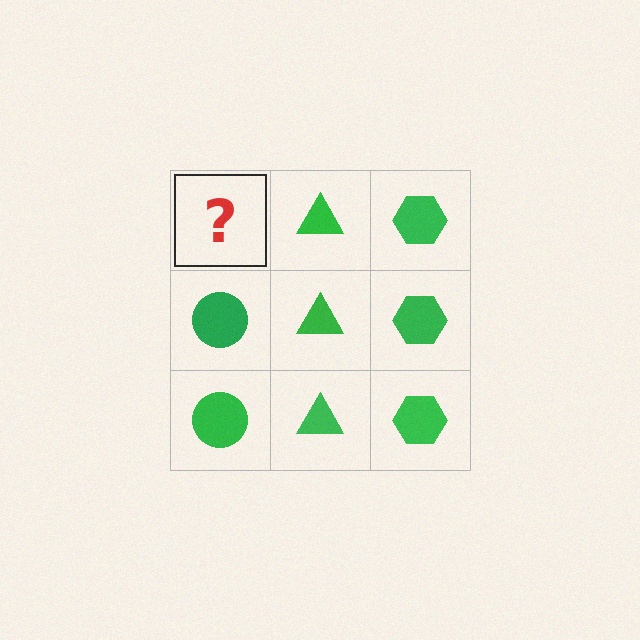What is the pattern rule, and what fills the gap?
The rule is that each column has a consistent shape. The gap should be filled with a green circle.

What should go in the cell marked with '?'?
The missing cell should contain a green circle.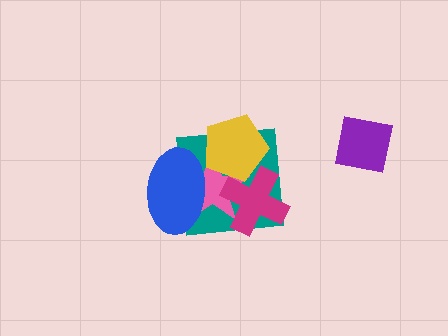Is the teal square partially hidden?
Yes, it is partially covered by another shape.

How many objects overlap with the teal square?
4 objects overlap with the teal square.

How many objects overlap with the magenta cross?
3 objects overlap with the magenta cross.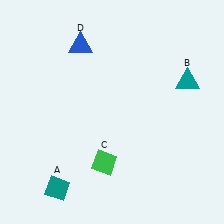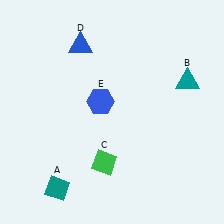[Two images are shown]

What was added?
A blue hexagon (E) was added in Image 2.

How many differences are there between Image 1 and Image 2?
There is 1 difference between the two images.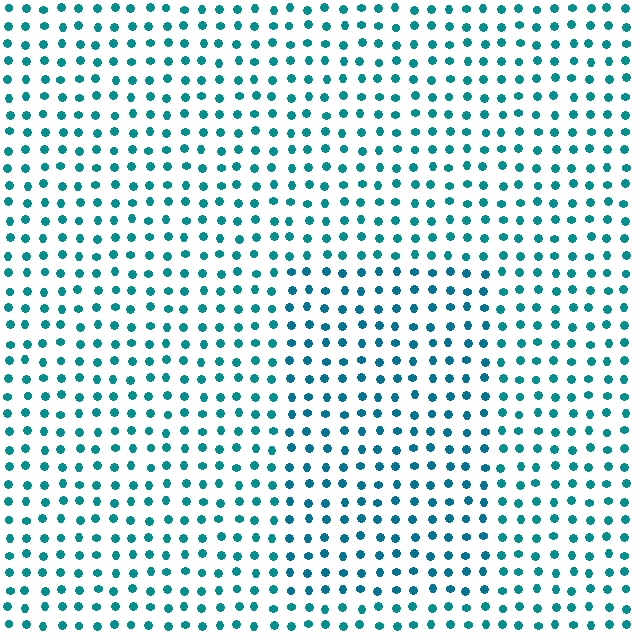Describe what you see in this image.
The image is filled with small teal elements in a uniform arrangement. A rectangle-shaped region is visible where the elements are tinted to a slightly different hue, forming a subtle color boundary.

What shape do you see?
I see a rectangle.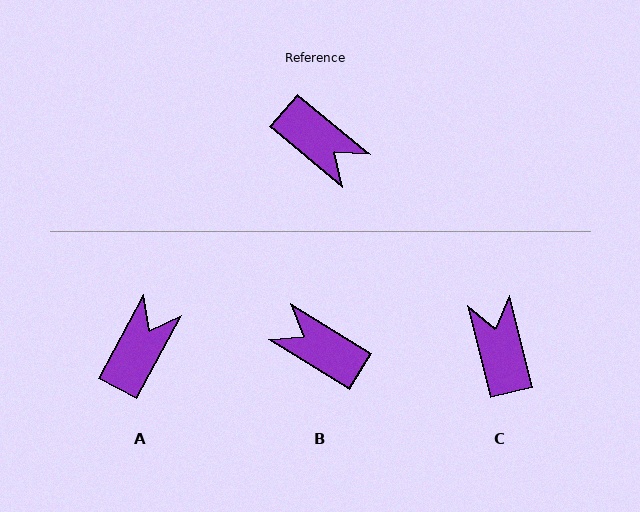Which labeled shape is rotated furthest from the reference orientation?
B, about 172 degrees away.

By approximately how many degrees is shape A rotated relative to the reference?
Approximately 101 degrees counter-clockwise.